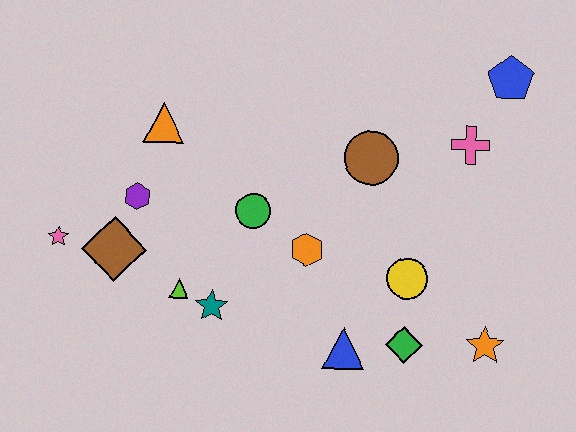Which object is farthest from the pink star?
The blue pentagon is farthest from the pink star.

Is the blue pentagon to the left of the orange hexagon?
No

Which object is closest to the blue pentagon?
The pink cross is closest to the blue pentagon.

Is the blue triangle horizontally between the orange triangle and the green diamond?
Yes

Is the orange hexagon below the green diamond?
No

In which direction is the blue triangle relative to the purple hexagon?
The blue triangle is to the right of the purple hexagon.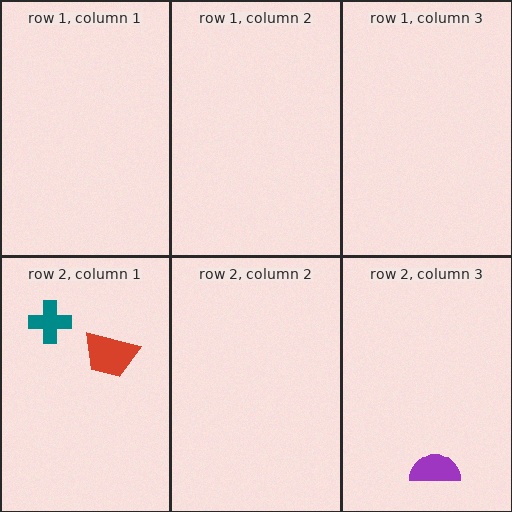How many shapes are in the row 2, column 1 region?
2.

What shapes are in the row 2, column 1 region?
The red trapezoid, the teal cross.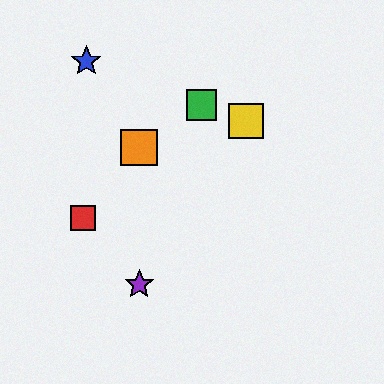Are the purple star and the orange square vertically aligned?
Yes, both are at x≈139.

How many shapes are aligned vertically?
2 shapes (the purple star, the orange square) are aligned vertically.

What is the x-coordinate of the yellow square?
The yellow square is at x≈246.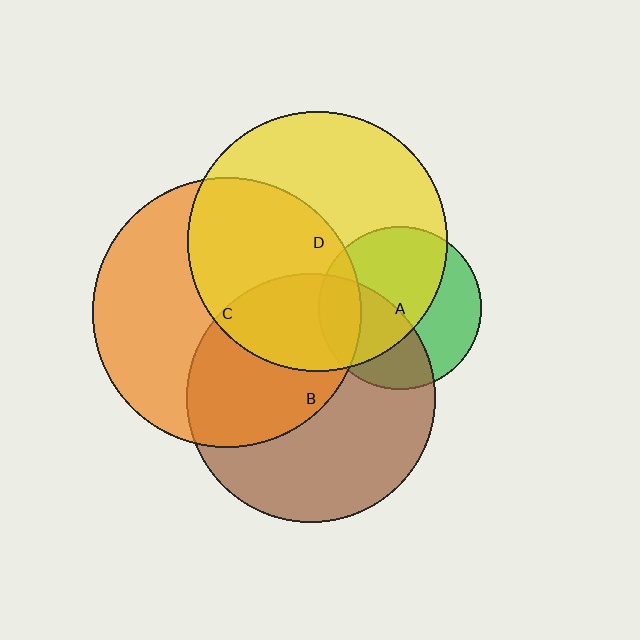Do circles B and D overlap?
Yes.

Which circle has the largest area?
Circle C (orange).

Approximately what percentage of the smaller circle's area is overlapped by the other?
Approximately 30%.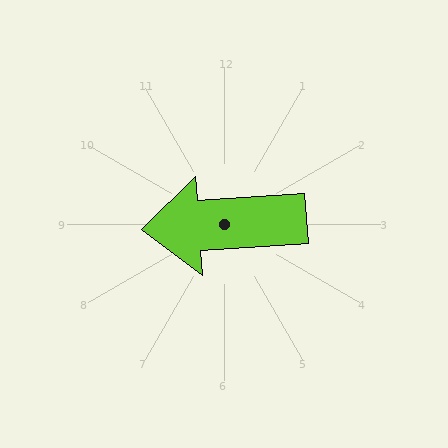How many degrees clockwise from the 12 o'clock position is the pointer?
Approximately 266 degrees.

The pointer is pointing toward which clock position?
Roughly 9 o'clock.